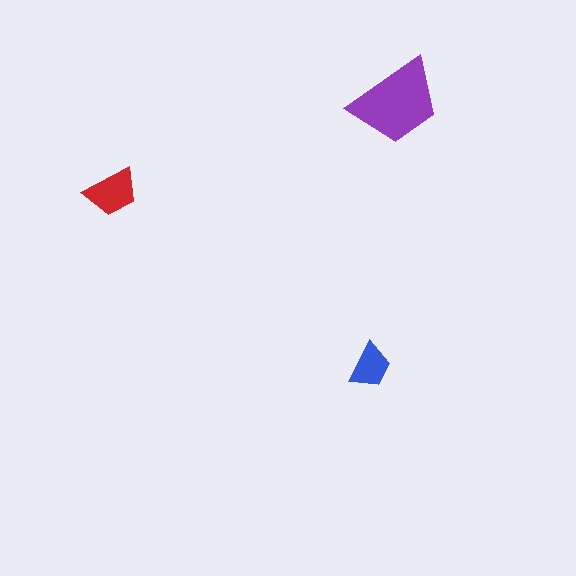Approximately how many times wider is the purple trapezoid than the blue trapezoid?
About 2 times wider.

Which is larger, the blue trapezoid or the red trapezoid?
The red one.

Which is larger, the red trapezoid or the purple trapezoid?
The purple one.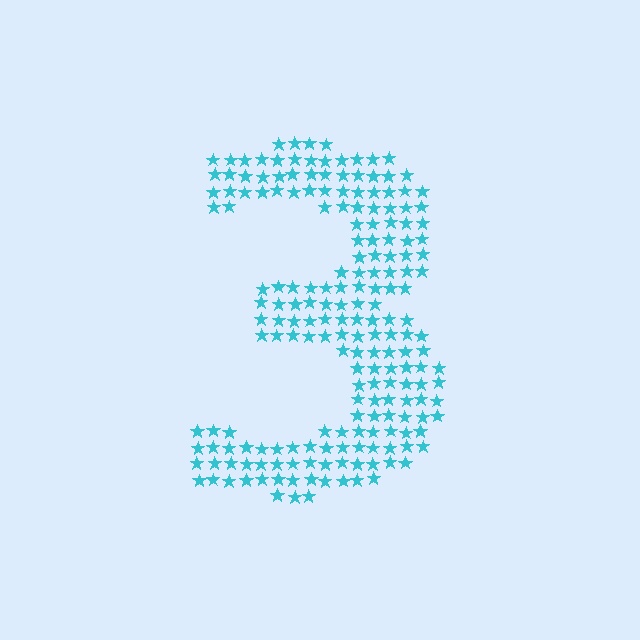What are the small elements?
The small elements are stars.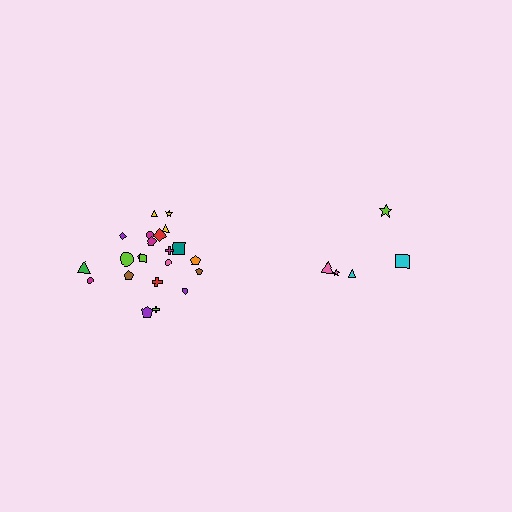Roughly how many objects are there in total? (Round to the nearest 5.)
Roughly 25 objects in total.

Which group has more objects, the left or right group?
The left group.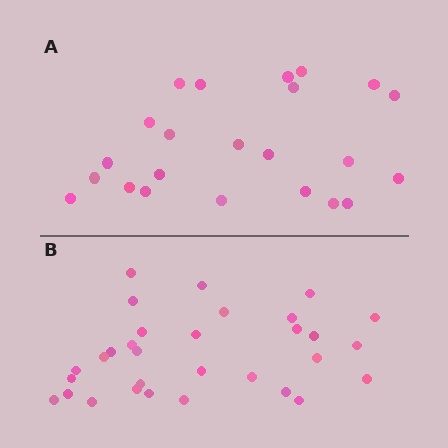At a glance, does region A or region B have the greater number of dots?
Region B (the bottom region) has more dots.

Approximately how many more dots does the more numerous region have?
Region B has roughly 8 or so more dots than region A.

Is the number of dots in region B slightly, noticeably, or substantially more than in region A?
Region B has noticeably more, but not dramatically so. The ratio is roughly 1.3 to 1.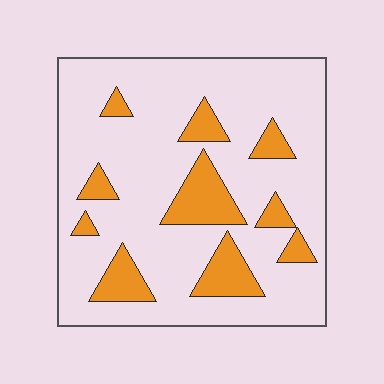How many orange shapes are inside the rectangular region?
10.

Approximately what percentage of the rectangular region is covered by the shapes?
Approximately 20%.